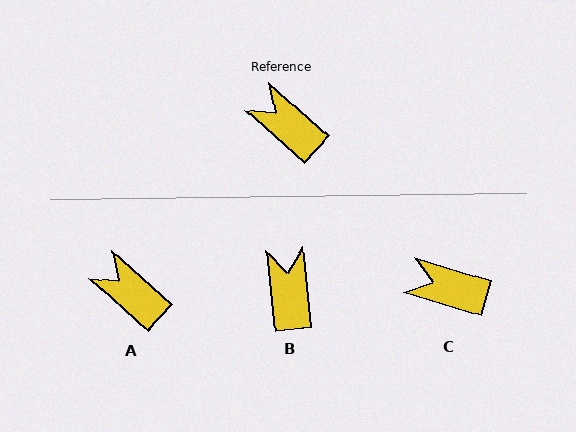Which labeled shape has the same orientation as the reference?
A.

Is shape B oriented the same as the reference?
No, it is off by about 42 degrees.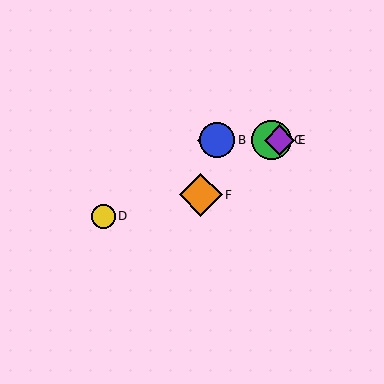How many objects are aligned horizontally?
4 objects (A, B, C, E) are aligned horizontally.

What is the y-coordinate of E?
Object E is at y≈140.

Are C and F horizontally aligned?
No, C is at y≈140 and F is at y≈195.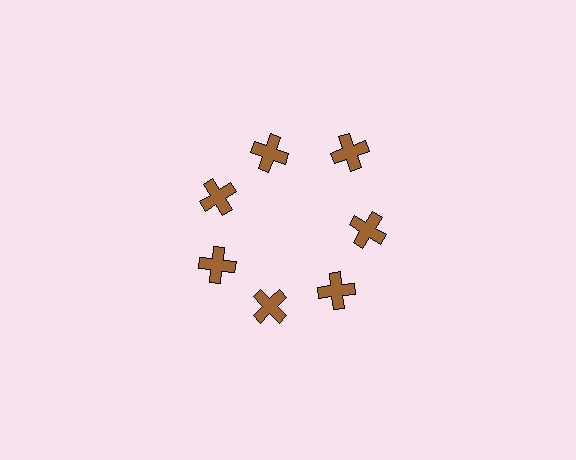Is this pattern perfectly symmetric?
No. The 7 brown crosses are arranged in a ring, but one element near the 1 o'clock position is pushed outward from the center, breaking the 7-fold rotational symmetry.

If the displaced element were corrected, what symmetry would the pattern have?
It would have 7-fold rotational symmetry — the pattern would map onto itself every 51 degrees.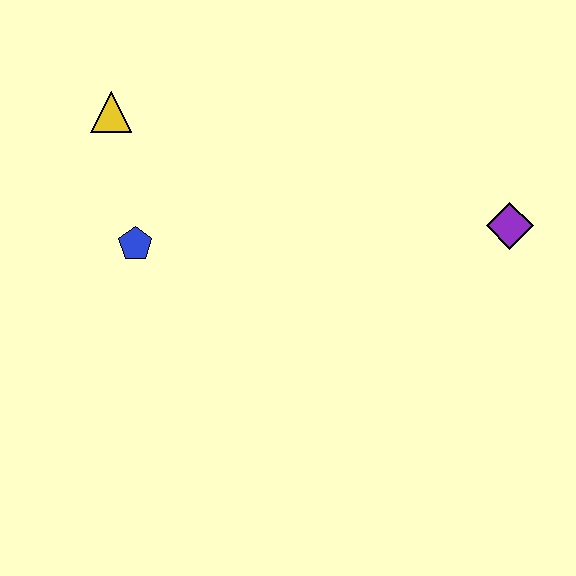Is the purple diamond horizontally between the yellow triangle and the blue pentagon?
No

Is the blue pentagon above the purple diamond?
No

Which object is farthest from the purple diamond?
The yellow triangle is farthest from the purple diamond.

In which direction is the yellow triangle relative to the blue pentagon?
The yellow triangle is above the blue pentagon.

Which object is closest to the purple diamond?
The blue pentagon is closest to the purple diamond.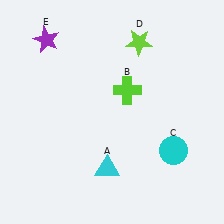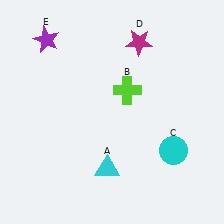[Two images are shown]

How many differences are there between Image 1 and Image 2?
There is 1 difference between the two images.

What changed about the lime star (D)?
In Image 1, D is lime. In Image 2, it changed to magenta.